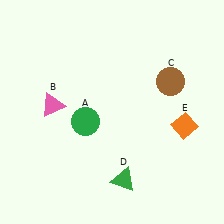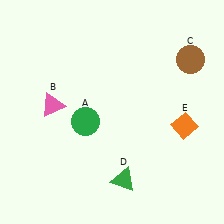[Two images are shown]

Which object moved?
The brown circle (C) moved up.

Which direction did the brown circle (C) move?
The brown circle (C) moved up.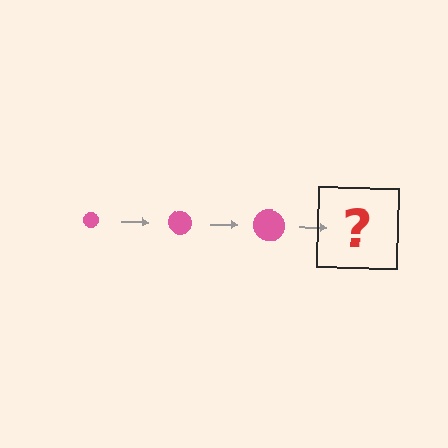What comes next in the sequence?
The next element should be a pink circle, larger than the previous one.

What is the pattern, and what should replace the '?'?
The pattern is that the circle gets progressively larger each step. The '?' should be a pink circle, larger than the previous one.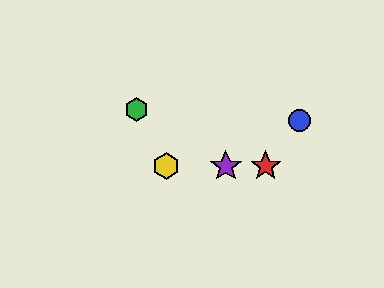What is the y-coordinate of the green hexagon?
The green hexagon is at y≈109.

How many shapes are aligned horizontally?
3 shapes (the red star, the yellow hexagon, the purple star) are aligned horizontally.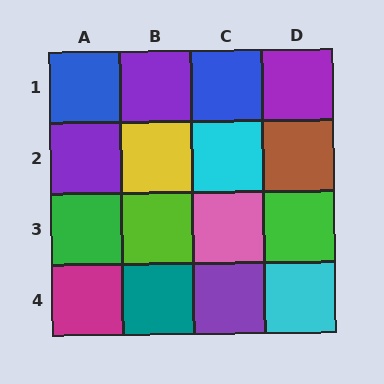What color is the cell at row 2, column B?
Yellow.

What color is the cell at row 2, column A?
Purple.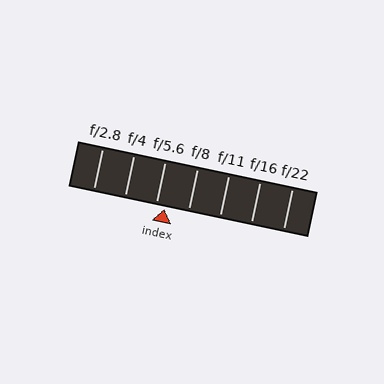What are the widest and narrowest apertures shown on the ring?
The widest aperture shown is f/2.8 and the narrowest is f/22.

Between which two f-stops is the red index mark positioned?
The index mark is between f/5.6 and f/8.